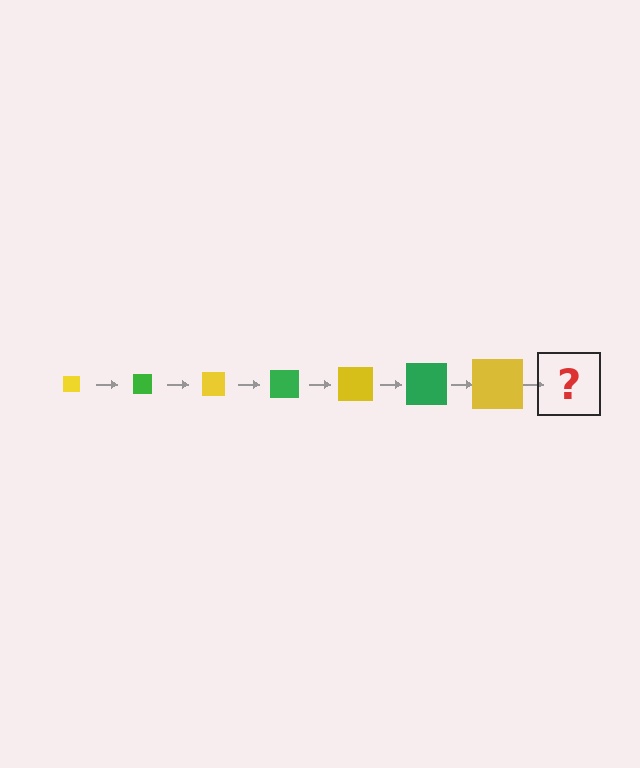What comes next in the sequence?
The next element should be a green square, larger than the previous one.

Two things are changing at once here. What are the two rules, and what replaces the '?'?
The two rules are that the square grows larger each step and the color cycles through yellow and green. The '?' should be a green square, larger than the previous one.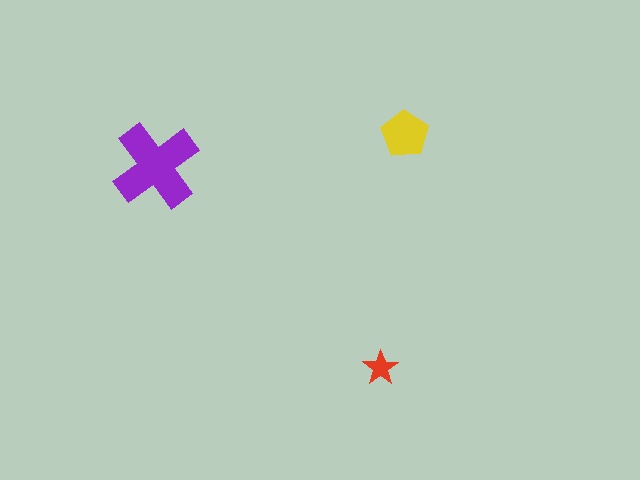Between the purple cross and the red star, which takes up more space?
The purple cross.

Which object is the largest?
The purple cross.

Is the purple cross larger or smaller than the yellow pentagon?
Larger.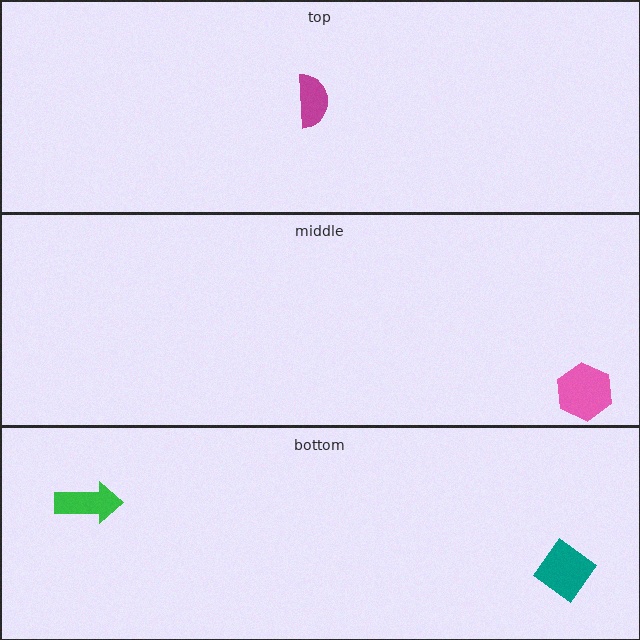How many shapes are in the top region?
1.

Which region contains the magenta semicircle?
The top region.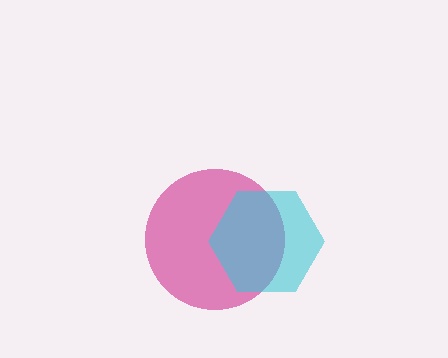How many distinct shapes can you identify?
There are 2 distinct shapes: a magenta circle, a cyan hexagon.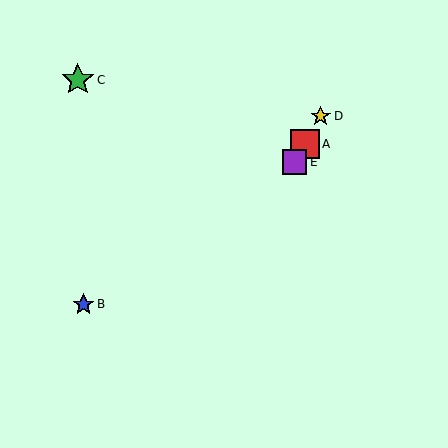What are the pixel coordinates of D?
Object D is at (321, 116).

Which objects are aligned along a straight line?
Objects A, D, E are aligned along a straight line.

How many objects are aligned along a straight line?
3 objects (A, D, E) are aligned along a straight line.